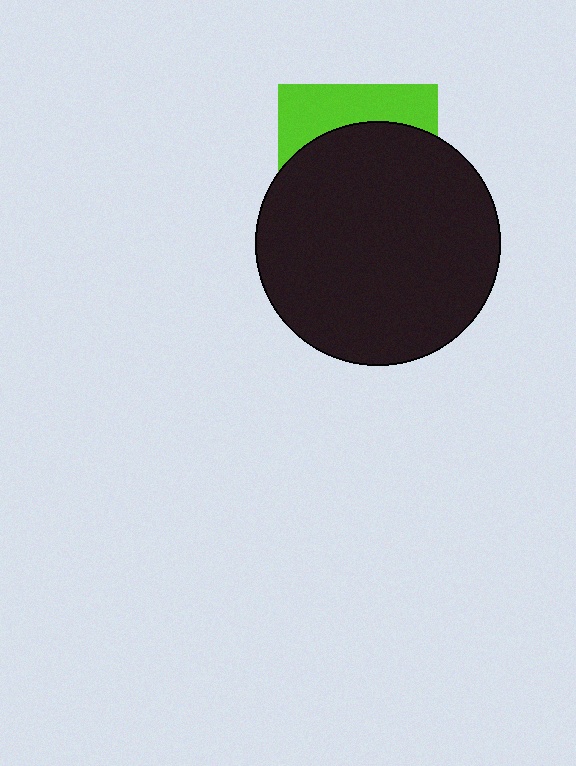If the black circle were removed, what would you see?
You would see the complete lime square.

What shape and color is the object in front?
The object in front is a black circle.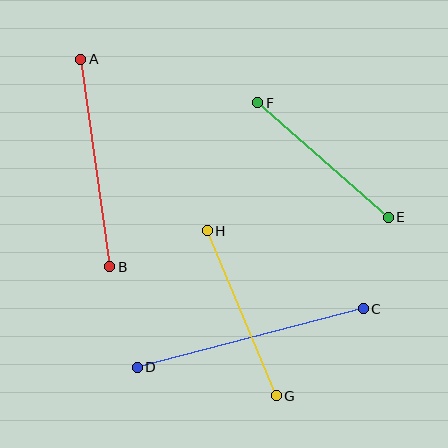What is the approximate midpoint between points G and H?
The midpoint is at approximately (242, 313) pixels.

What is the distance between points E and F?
The distance is approximately 174 pixels.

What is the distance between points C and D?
The distance is approximately 233 pixels.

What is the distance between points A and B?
The distance is approximately 209 pixels.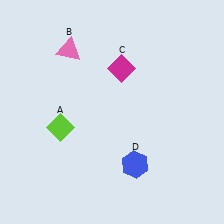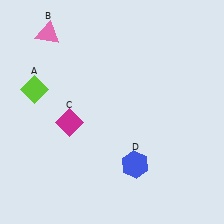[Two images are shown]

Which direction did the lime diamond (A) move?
The lime diamond (A) moved up.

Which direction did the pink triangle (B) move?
The pink triangle (B) moved left.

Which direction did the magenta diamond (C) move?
The magenta diamond (C) moved down.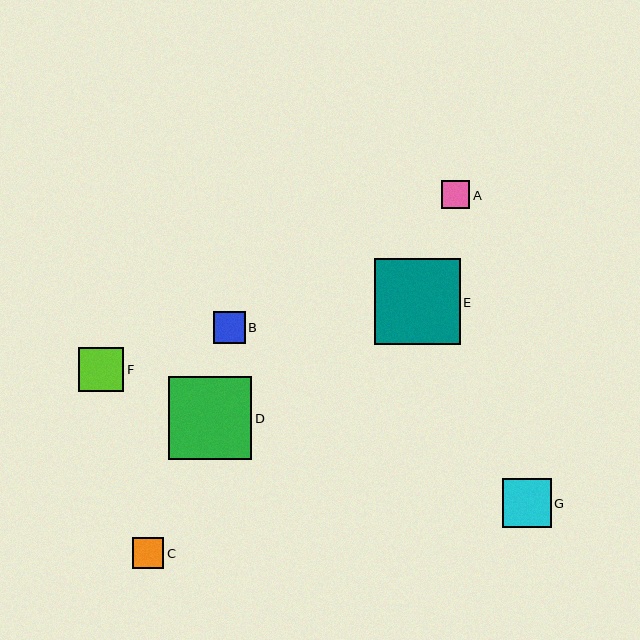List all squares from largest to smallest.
From largest to smallest: E, D, G, F, B, C, A.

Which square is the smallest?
Square A is the smallest with a size of approximately 28 pixels.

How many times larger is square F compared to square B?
Square F is approximately 1.4 times the size of square B.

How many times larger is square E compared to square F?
Square E is approximately 1.9 times the size of square F.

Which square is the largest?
Square E is the largest with a size of approximately 86 pixels.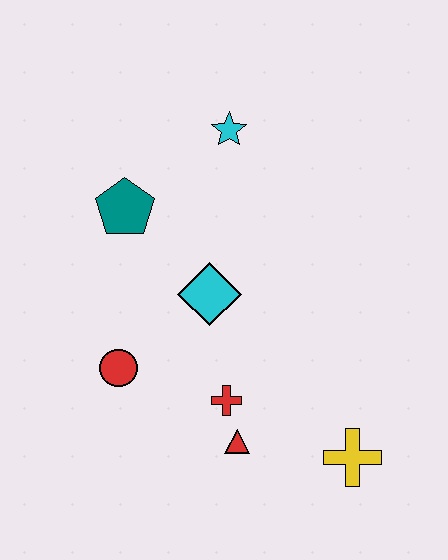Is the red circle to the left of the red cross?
Yes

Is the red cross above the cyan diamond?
No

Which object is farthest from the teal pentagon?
The yellow cross is farthest from the teal pentagon.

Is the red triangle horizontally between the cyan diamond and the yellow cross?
Yes